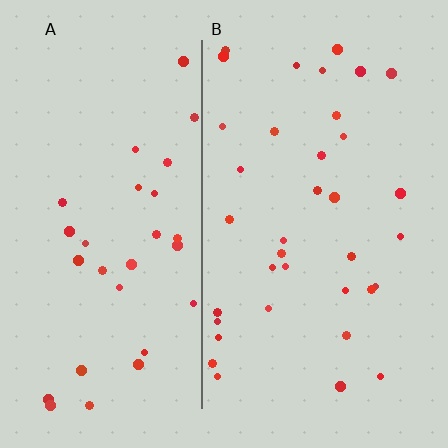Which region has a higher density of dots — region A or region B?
B (the right).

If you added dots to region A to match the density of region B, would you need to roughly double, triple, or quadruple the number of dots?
Approximately double.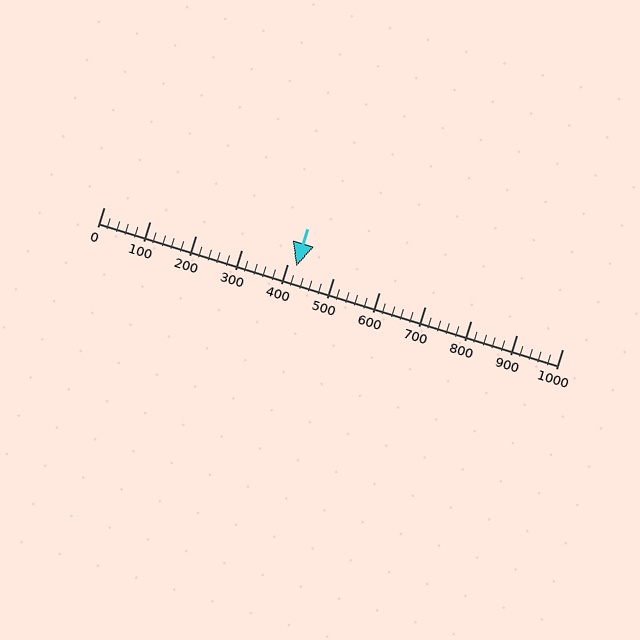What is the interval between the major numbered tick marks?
The major tick marks are spaced 100 units apart.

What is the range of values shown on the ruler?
The ruler shows values from 0 to 1000.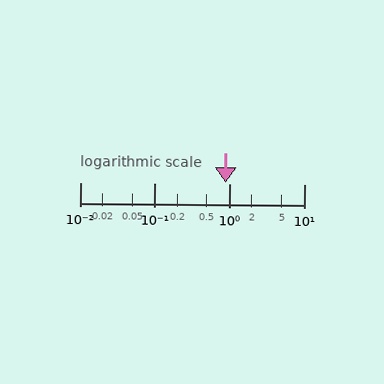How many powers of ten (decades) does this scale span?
The scale spans 3 decades, from 0.01 to 10.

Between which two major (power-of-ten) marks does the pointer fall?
The pointer is between 0.1 and 1.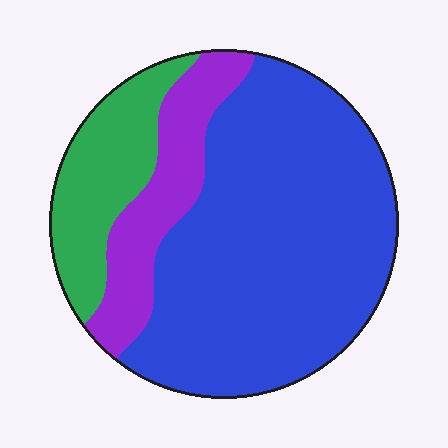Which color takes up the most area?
Blue, at roughly 65%.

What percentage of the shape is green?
Green covers around 20% of the shape.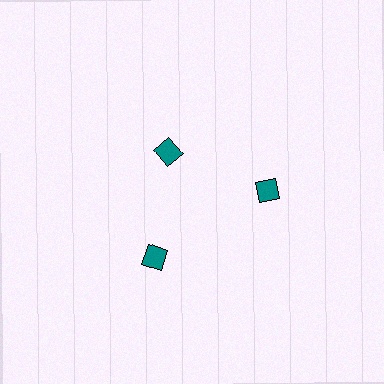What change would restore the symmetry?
The symmetry would be restored by moving it outward, back onto the ring so that all 3 diamonds sit at equal angles and equal distance from the center.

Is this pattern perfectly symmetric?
No. The 3 teal diamonds are arranged in a ring, but one element near the 11 o'clock position is pulled inward toward the center, breaking the 3-fold rotational symmetry.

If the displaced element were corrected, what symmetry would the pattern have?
It would have 3-fold rotational symmetry — the pattern would map onto itself every 120 degrees.